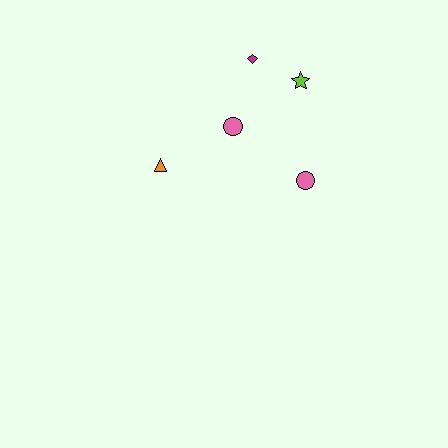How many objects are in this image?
There are 5 objects.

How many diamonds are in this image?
There is 1 diamond.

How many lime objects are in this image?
There is 1 lime object.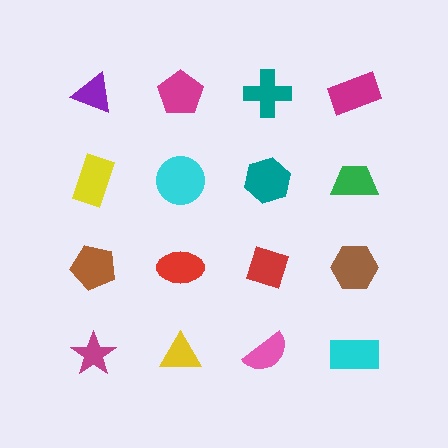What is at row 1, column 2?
A magenta pentagon.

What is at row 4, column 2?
A yellow triangle.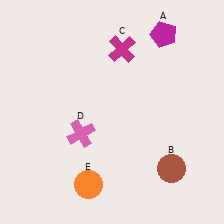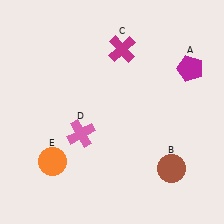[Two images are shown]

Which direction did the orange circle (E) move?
The orange circle (E) moved left.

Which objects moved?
The objects that moved are: the magenta pentagon (A), the orange circle (E).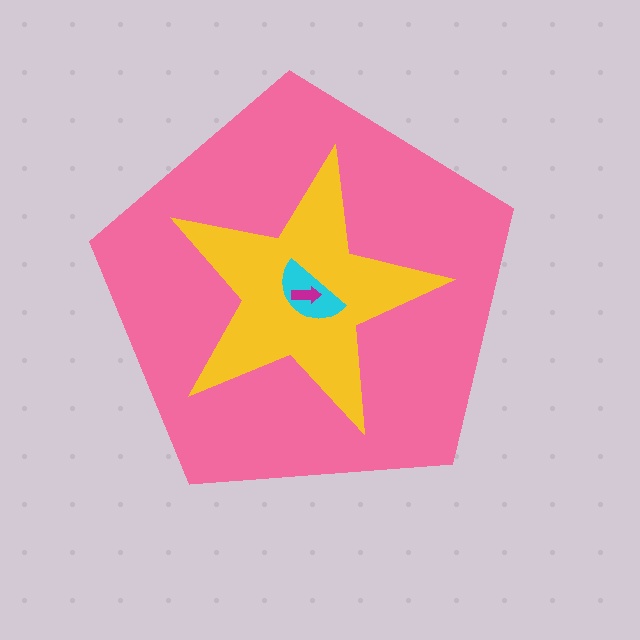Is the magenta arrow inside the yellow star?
Yes.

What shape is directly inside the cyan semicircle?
The magenta arrow.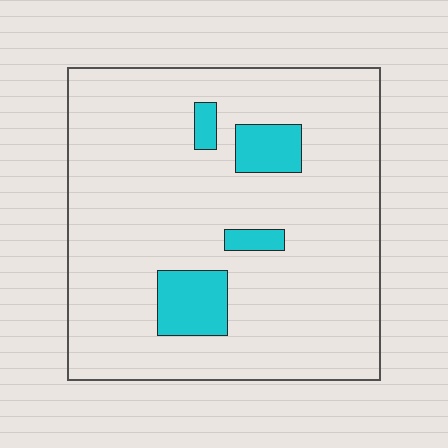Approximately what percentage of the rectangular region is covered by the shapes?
Approximately 10%.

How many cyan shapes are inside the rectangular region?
4.